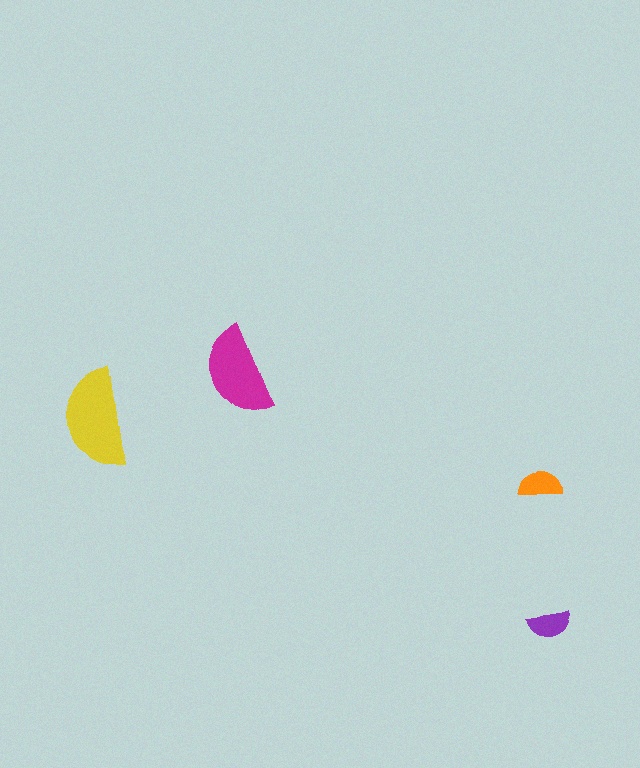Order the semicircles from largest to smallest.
the yellow one, the magenta one, the orange one, the purple one.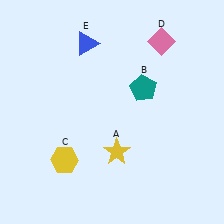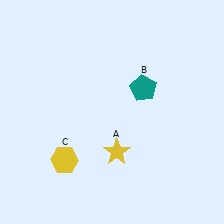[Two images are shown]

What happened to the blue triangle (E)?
The blue triangle (E) was removed in Image 2. It was in the top-left area of Image 1.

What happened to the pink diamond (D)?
The pink diamond (D) was removed in Image 2. It was in the top-right area of Image 1.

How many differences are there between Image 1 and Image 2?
There are 2 differences between the two images.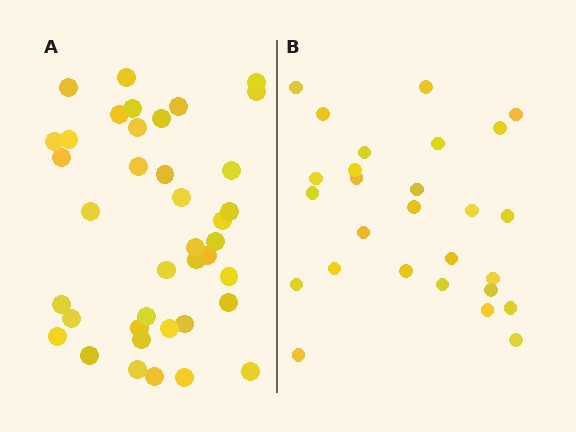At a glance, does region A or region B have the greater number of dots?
Region A (the left region) has more dots.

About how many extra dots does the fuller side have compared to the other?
Region A has roughly 12 or so more dots than region B.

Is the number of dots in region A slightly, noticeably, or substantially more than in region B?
Region A has noticeably more, but not dramatically so. The ratio is roughly 1.4 to 1.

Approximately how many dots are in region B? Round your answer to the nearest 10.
About 30 dots. (The exact count is 27, which rounds to 30.)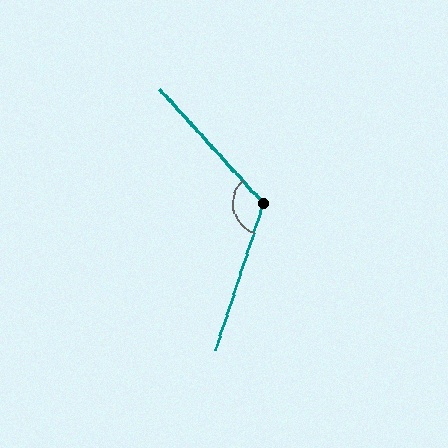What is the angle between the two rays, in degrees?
Approximately 120 degrees.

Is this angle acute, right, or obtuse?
It is obtuse.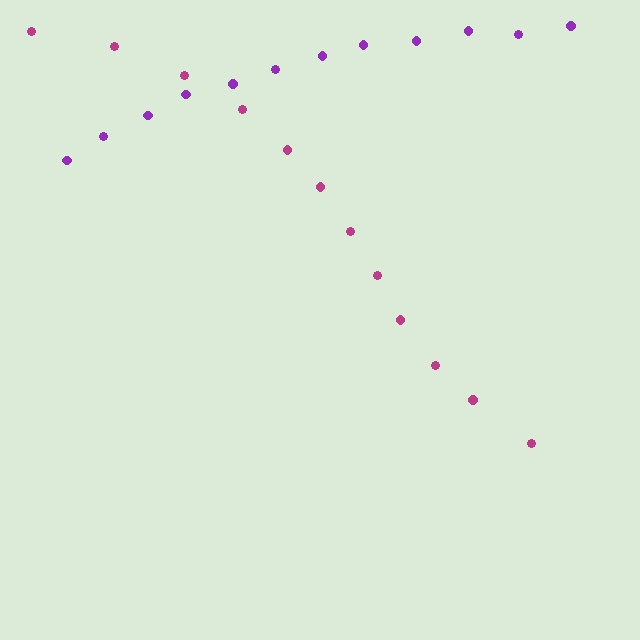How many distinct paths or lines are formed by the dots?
There are 2 distinct paths.